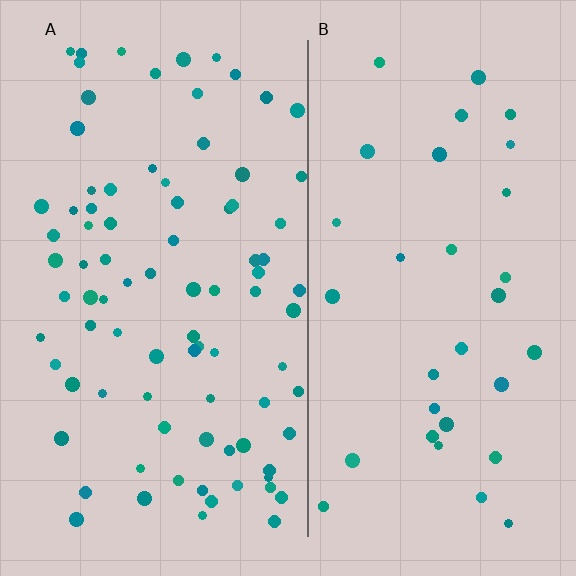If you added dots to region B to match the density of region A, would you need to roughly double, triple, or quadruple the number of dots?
Approximately triple.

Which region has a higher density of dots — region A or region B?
A (the left).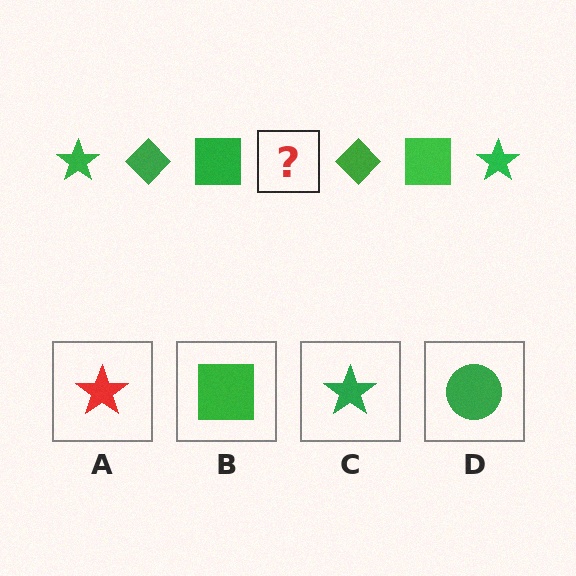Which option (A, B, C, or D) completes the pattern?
C.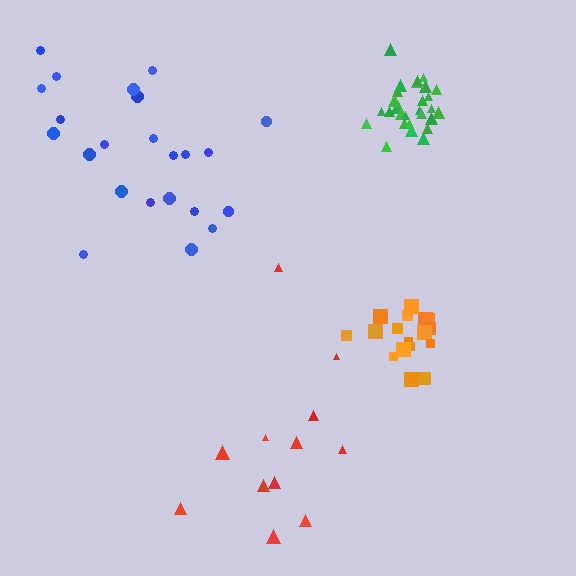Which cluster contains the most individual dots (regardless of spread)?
Green (29).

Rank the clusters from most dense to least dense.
green, orange, blue, red.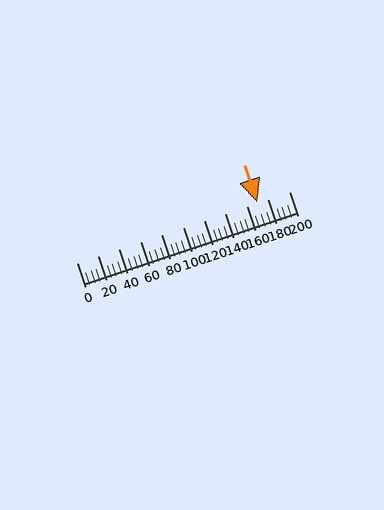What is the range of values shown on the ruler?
The ruler shows values from 0 to 200.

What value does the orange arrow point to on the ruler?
The orange arrow points to approximately 170.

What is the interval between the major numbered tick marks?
The major tick marks are spaced 20 units apart.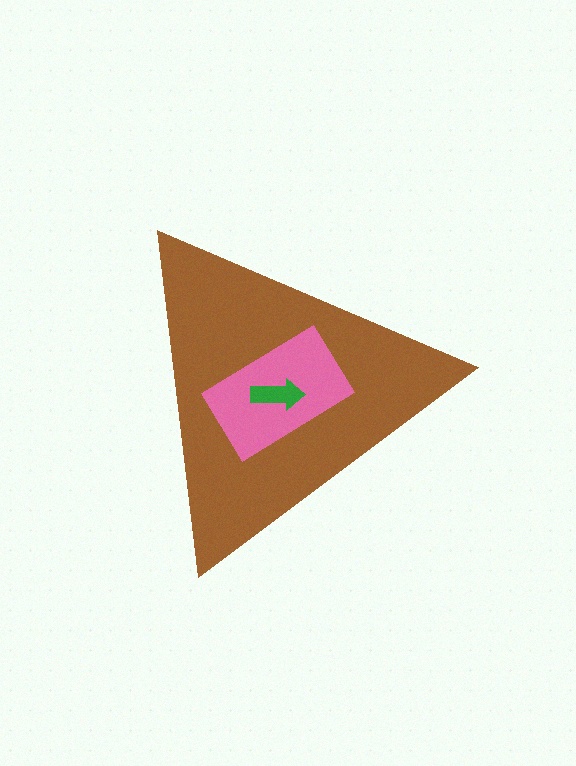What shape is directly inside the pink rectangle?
The green arrow.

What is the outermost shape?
The brown triangle.